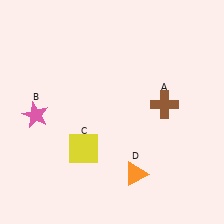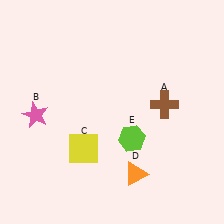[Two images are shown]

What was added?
A lime hexagon (E) was added in Image 2.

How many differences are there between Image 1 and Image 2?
There is 1 difference between the two images.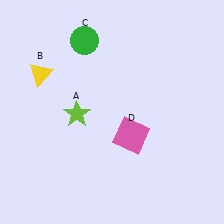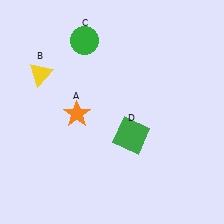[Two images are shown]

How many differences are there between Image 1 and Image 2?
There are 2 differences between the two images.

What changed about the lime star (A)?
In Image 1, A is lime. In Image 2, it changed to orange.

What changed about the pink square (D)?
In Image 1, D is pink. In Image 2, it changed to green.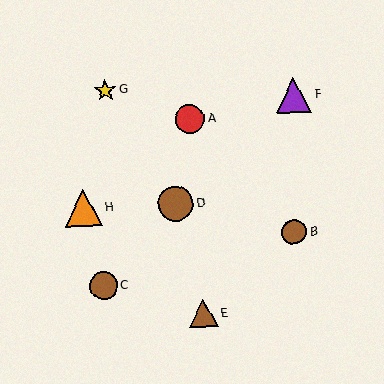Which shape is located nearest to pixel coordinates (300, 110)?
The purple triangle (labeled F) at (294, 95) is nearest to that location.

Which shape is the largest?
The orange triangle (labeled H) is the largest.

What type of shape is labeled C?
Shape C is a brown circle.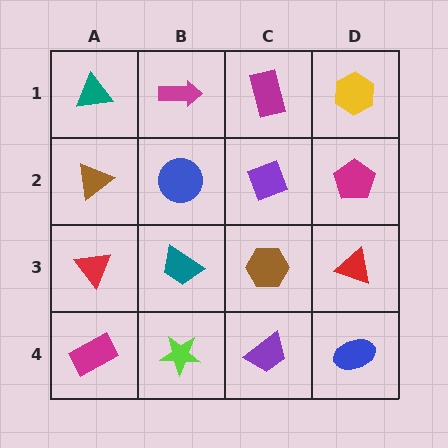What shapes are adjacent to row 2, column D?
A yellow hexagon (row 1, column D), a red triangle (row 3, column D), a purple diamond (row 2, column C).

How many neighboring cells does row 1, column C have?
3.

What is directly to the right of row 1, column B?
A magenta rectangle.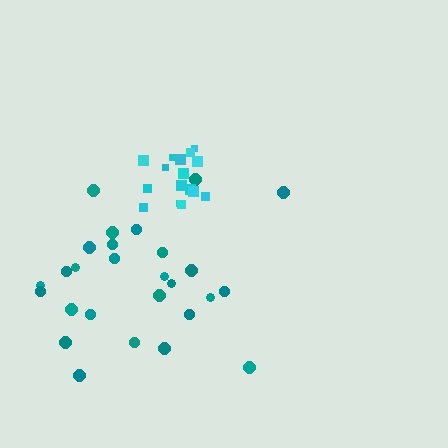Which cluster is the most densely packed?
Cyan.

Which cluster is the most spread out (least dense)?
Teal.